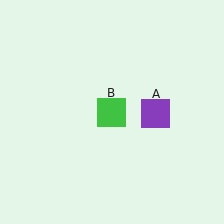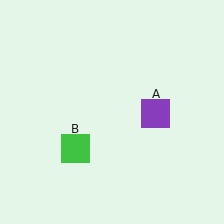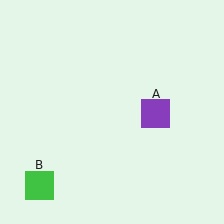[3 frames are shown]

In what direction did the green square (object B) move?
The green square (object B) moved down and to the left.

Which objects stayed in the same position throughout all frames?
Purple square (object A) remained stationary.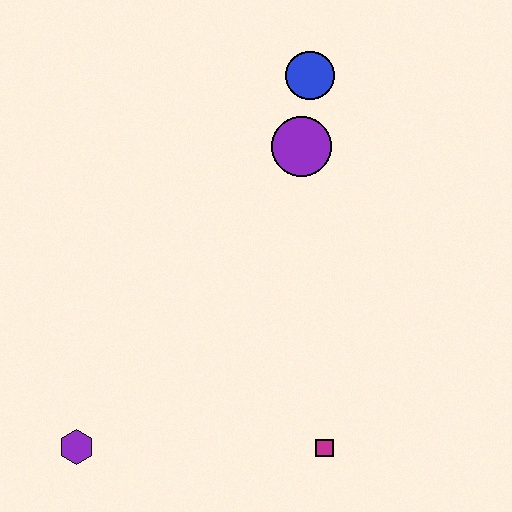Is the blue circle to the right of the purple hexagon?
Yes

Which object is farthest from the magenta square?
The blue circle is farthest from the magenta square.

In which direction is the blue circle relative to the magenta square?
The blue circle is above the magenta square.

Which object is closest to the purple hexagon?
The magenta square is closest to the purple hexagon.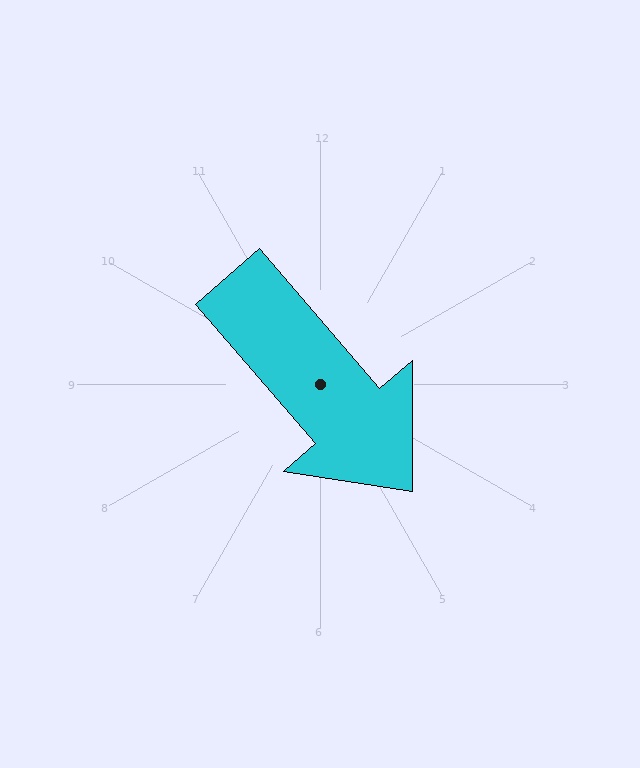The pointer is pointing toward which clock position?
Roughly 5 o'clock.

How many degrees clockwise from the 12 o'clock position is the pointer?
Approximately 139 degrees.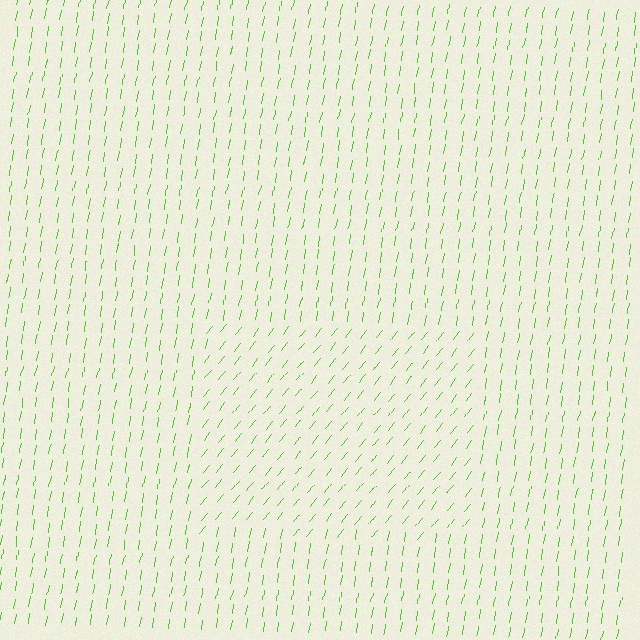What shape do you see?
I see a rectangle.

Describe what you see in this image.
The image is filled with small lime line segments. A rectangle region in the image has lines oriented differently from the surrounding lines, creating a visible texture boundary.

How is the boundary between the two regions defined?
The boundary is defined purely by a change in line orientation (approximately 30 degrees difference). All lines are the same color and thickness.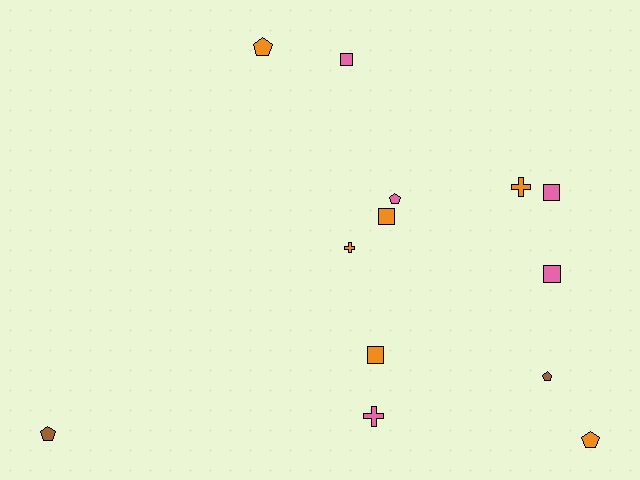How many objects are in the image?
There are 13 objects.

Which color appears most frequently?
Orange, with 6 objects.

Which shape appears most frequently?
Square, with 5 objects.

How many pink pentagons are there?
There is 1 pink pentagon.